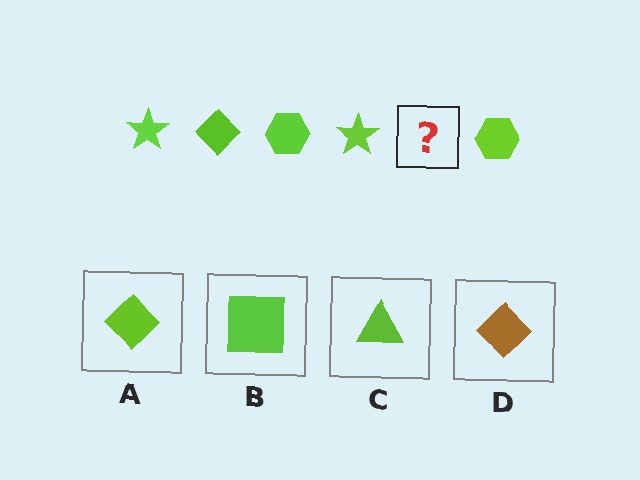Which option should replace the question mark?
Option A.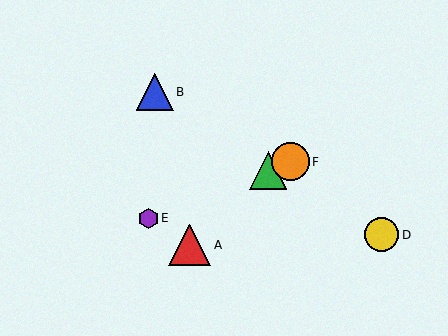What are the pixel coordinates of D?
Object D is at (382, 235).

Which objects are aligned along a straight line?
Objects C, E, F are aligned along a straight line.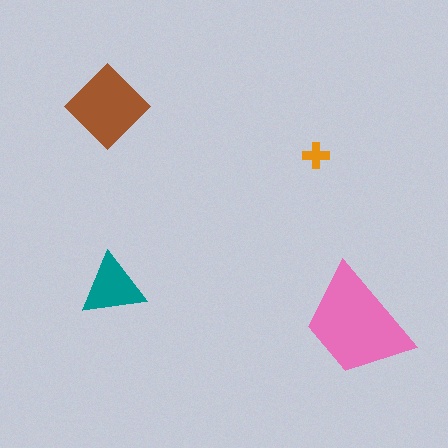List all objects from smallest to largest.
The orange cross, the teal triangle, the brown diamond, the pink trapezoid.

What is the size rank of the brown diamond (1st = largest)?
2nd.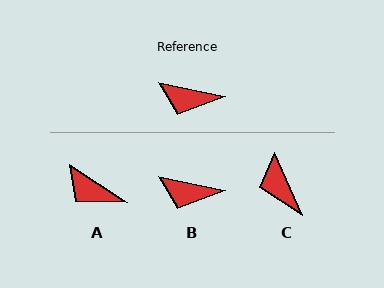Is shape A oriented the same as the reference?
No, it is off by about 21 degrees.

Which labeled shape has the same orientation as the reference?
B.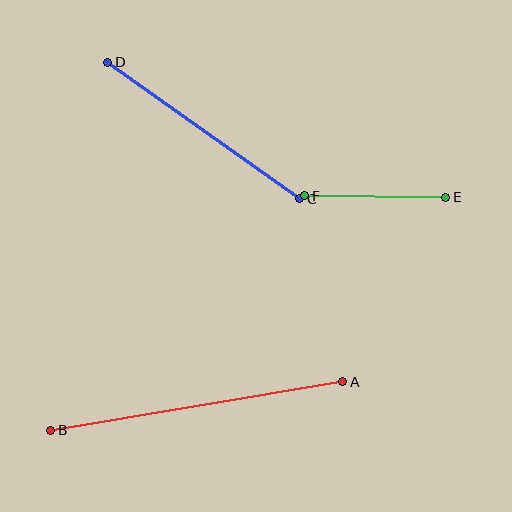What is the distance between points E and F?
The distance is approximately 141 pixels.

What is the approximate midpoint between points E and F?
The midpoint is at approximately (375, 196) pixels.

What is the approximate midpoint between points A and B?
The midpoint is at approximately (197, 406) pixels.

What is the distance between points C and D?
The distance is approximately 236 pixels.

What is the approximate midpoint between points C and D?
The midpoint is at approximately (204, 130) pixels.